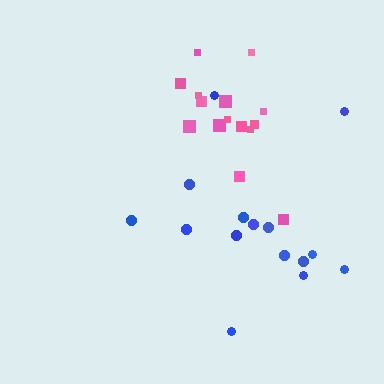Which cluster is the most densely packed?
Pink.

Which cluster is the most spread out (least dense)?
Blue.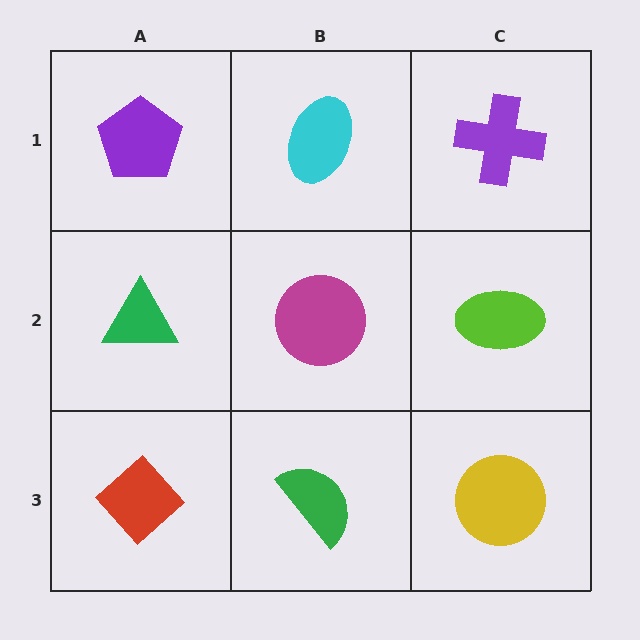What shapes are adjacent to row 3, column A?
A green triangle (row 2, column A), a green semicircle (row 3, column B).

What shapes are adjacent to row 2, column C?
A purple cross (row 1, column C), a yellow circle (row 3, column C), a magenta circle (row 2, column B).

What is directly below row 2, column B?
A green semicircle.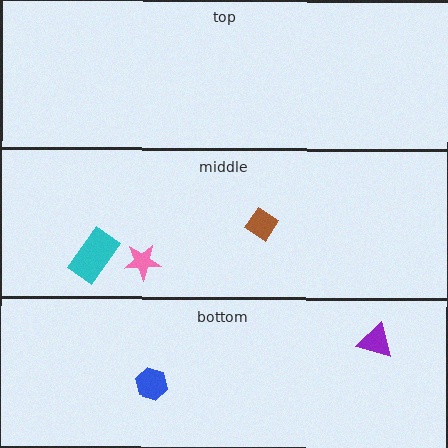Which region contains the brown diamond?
The middle region.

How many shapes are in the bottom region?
2.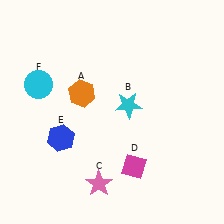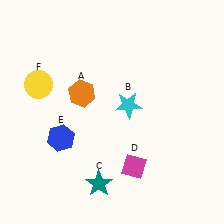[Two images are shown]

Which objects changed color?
C changed from pink to teal. F changed from cyan to yellow.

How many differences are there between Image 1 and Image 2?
There are 2 differences between the two images.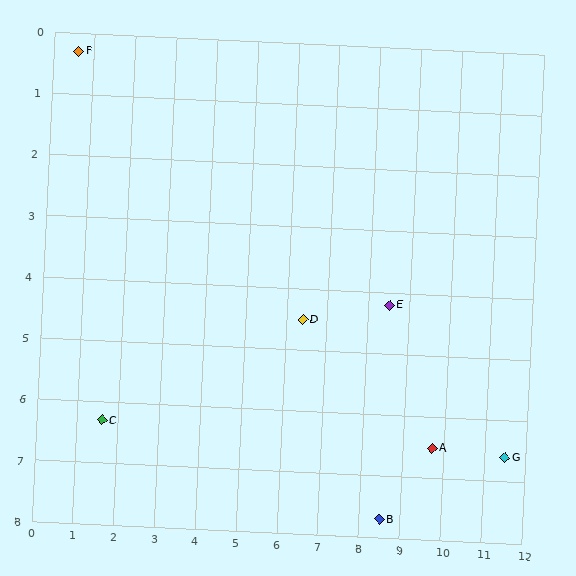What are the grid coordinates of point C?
Point C is at approximately (1.6, 6.3).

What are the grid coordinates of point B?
Point B is at approximately (8.5, 7.7).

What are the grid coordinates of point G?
Point G is at approximately (11.5, 6.6).